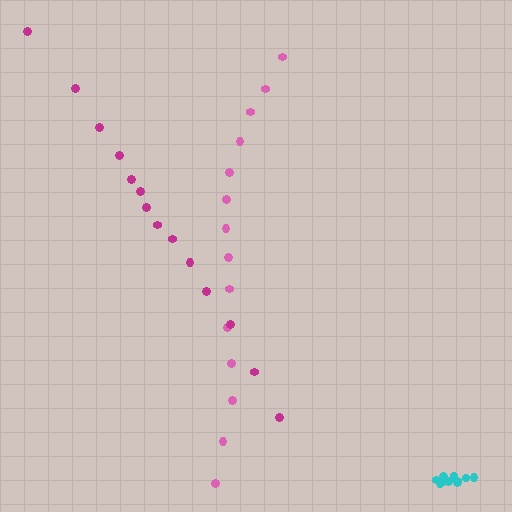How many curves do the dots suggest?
There are 3 distinct paths.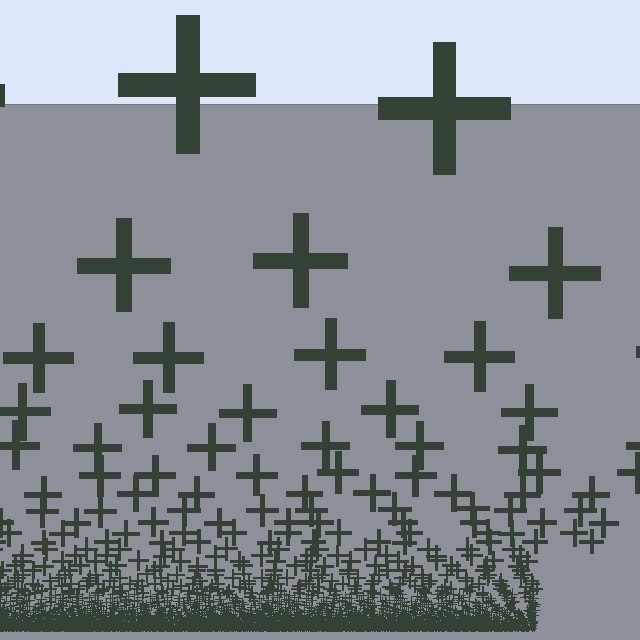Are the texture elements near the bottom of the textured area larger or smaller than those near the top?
Smaller. The gradient is inverted — elements near the bottom are smaller and denser.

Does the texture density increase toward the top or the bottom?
Density increases toward the bottom.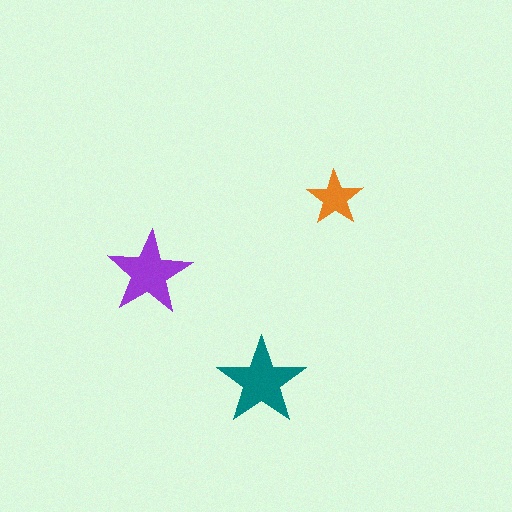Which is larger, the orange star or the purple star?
The purple one.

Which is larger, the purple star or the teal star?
The teal one.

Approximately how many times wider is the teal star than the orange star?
About 1.5 times wider.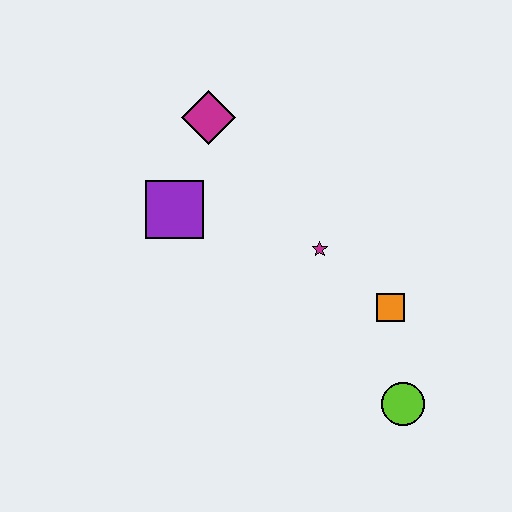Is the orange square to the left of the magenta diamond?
No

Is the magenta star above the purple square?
No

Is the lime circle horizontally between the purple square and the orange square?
No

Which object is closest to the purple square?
The magenta diamond is closest to the purple square.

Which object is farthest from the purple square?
The lime circle is farthest from the purple square.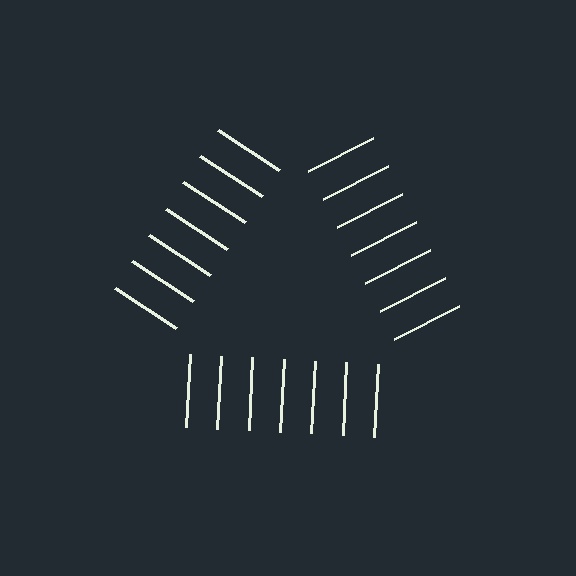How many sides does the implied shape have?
3 sides — the line-ends trace a triangle.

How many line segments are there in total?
21 — 7 along each of the 3 edges.